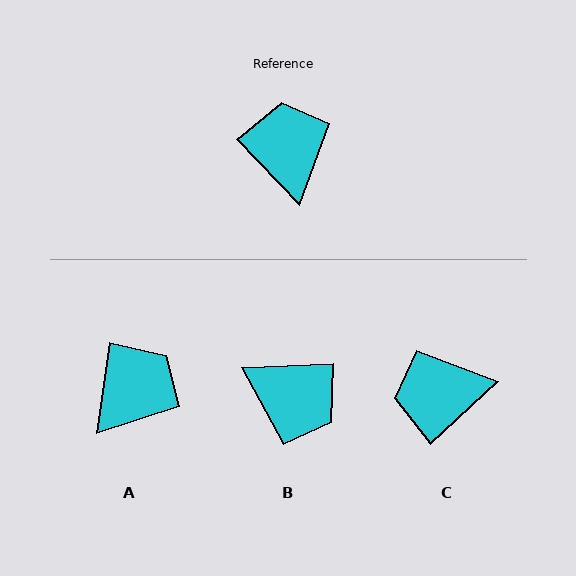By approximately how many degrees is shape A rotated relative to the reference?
Approximately 52 degrees clockwise.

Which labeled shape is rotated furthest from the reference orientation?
B, about 132 degrees away.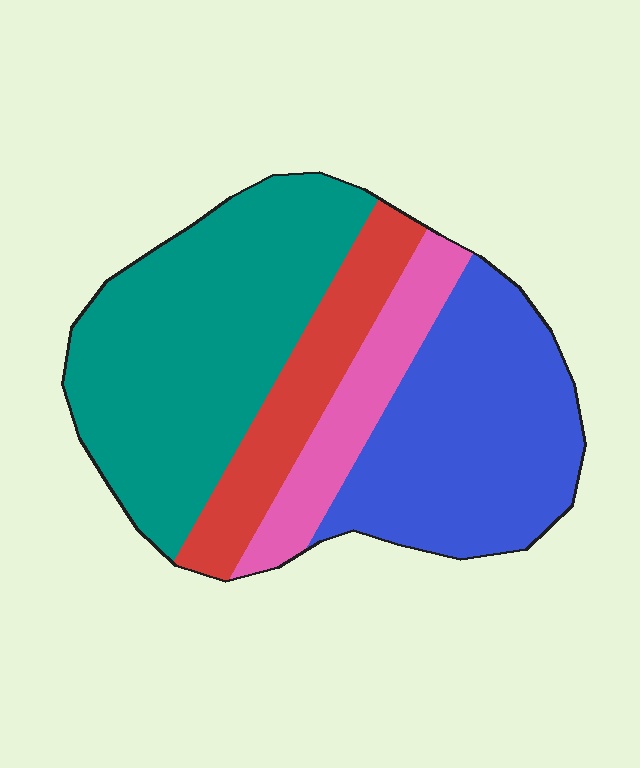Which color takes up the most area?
Teal, at roughly 40%.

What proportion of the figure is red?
Red covers 15% of the figure.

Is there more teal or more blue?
Teal.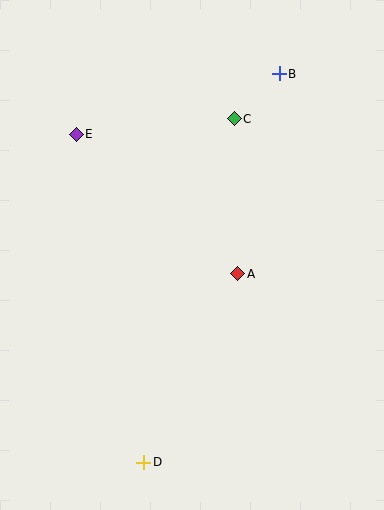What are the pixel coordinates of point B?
Point B is at (279, 74).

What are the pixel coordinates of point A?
Point A is at (238, 274).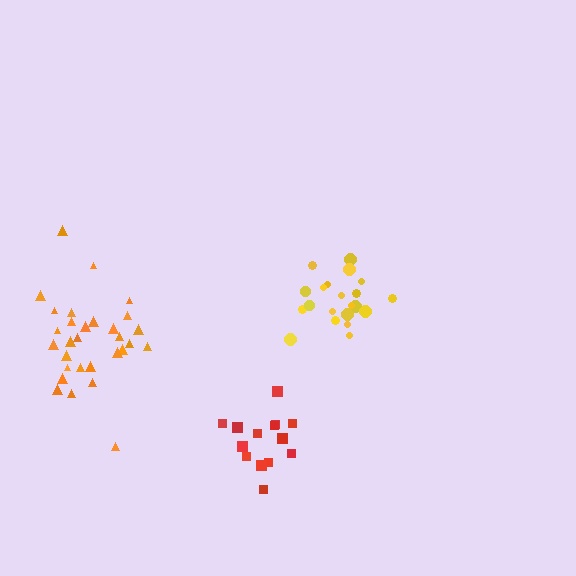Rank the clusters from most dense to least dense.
red, yellow, orange.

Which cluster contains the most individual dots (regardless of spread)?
Orange (30).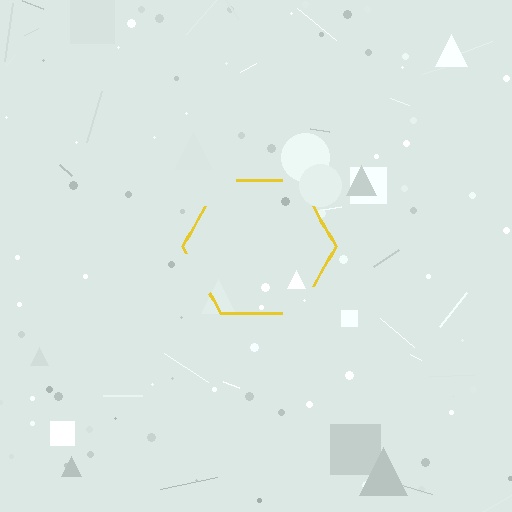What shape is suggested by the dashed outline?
The dashed outline suggests a hexagon.